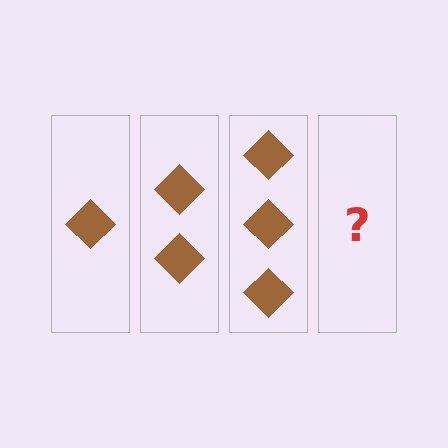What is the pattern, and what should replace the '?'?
The pattern is that each step adds one more diamond. The '?' should be 4 diamonds.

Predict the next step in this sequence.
The next step is 4 diamonds.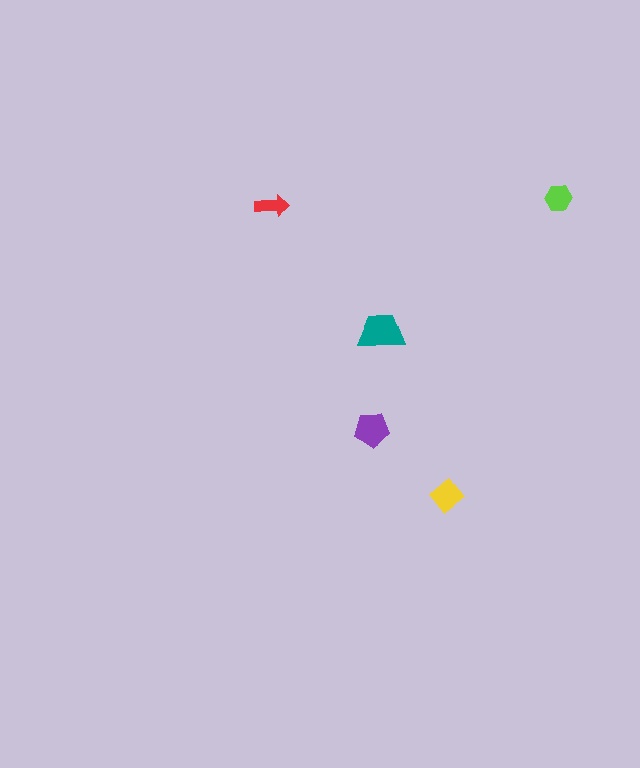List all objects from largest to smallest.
The teal trapezoid, the purple pentagon, the yellow diamond, the lime hexagon, the red arrow.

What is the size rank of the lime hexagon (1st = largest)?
4th.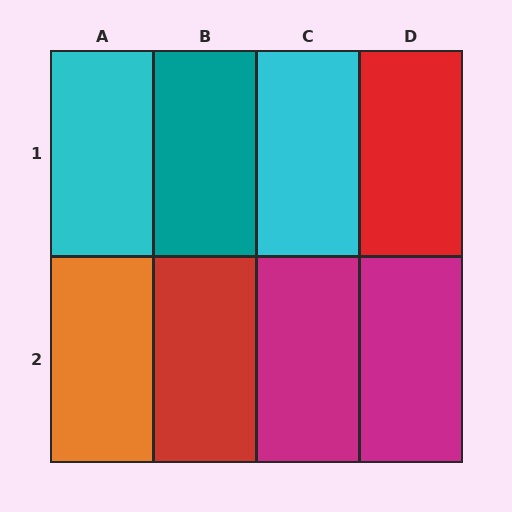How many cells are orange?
1 cell is orange.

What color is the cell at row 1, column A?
Cyan.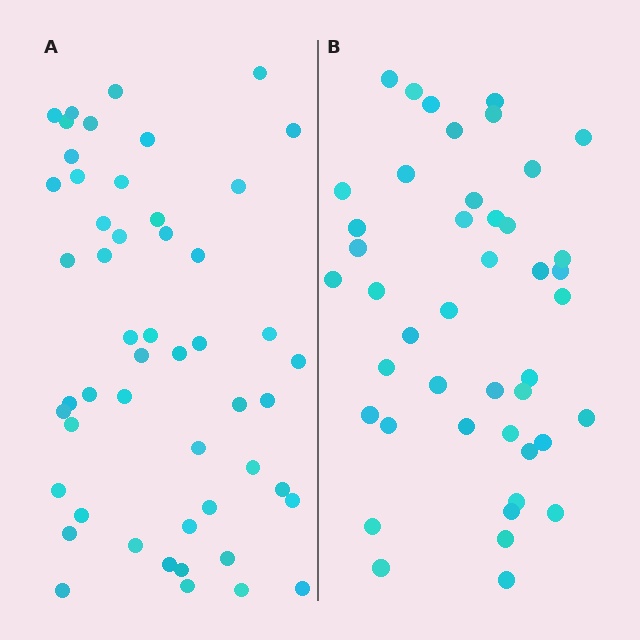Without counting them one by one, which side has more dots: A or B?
Region A (the left region) has more dots.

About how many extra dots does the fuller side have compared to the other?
Region A has roughly 8 or so more dots than region B.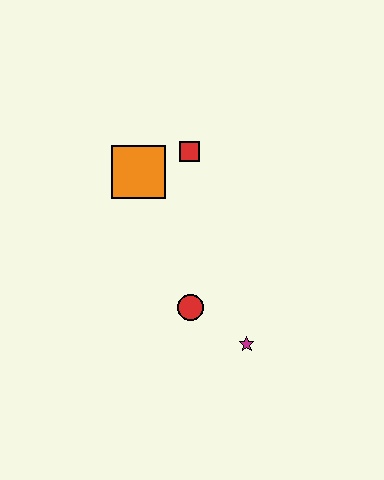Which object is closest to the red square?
The orange square is closest to the red square.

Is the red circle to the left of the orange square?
No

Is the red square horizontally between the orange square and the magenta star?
Yes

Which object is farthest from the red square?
The magenta star is farthest from the red square.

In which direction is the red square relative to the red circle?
The red square is above the red circle.